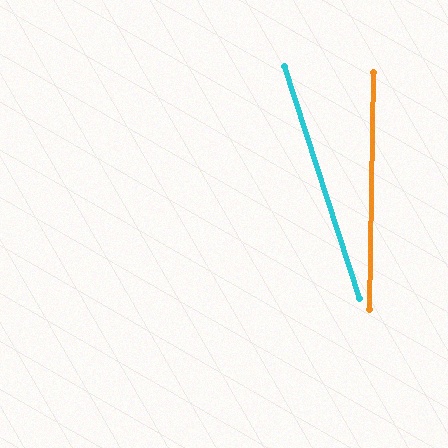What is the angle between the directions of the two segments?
Approximately 19 degrees.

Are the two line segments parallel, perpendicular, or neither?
Neither parallel nor perpendicular — they differ by about 19°.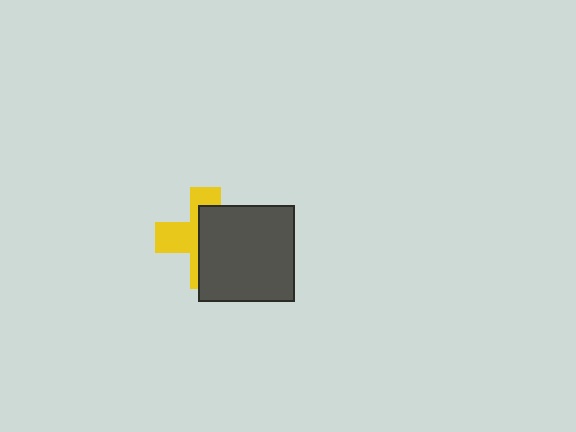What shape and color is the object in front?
The object in front is a dark gray square.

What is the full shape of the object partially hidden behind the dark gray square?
The partially hidden object is a yellow cross.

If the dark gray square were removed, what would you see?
You would see the complete yellow cross.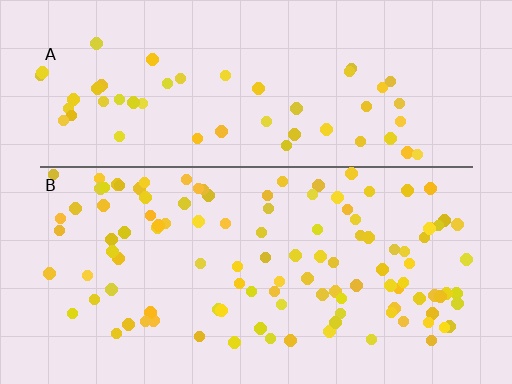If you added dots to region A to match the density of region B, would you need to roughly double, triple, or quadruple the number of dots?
Approximately double.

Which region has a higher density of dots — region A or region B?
B (the bottom).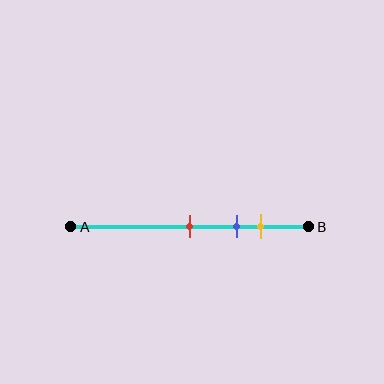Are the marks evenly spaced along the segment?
Yes, the marks are approximately evenly spaced.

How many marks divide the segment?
There are 3 marks dividing the segment.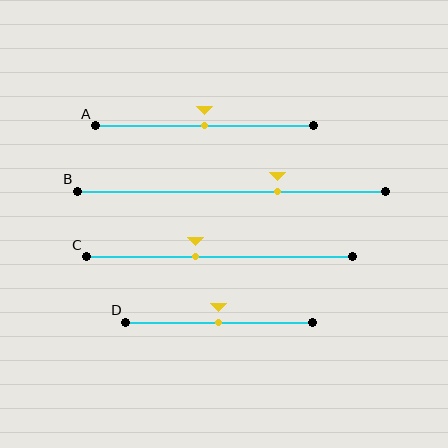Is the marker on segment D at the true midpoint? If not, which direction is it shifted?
Yes, the marker on segment D is at the true midpoint.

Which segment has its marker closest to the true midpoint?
Segment A has its marker closest to the true midpoint.